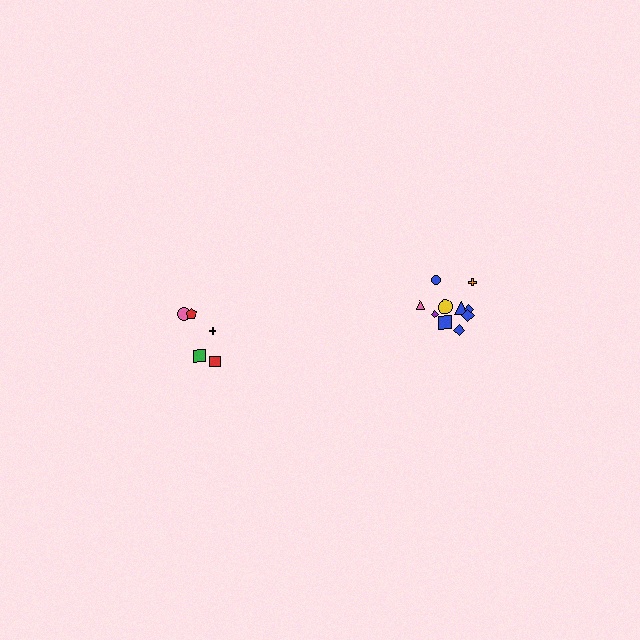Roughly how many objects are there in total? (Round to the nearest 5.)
Roughly 15 objects in total.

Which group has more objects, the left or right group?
The right group.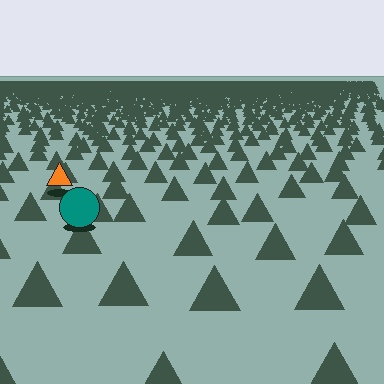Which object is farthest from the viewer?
The orange triangle is farthest from the viewer. It appears smaller and the ground texture around it is denser.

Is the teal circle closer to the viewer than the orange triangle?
Yes. The teal circle is closer — you can tell from the texture gradient: the ground texture is coarser near it.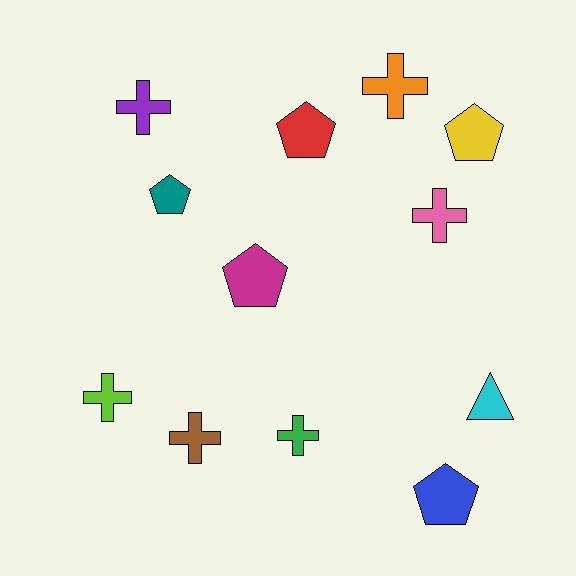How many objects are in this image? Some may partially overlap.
There are 12 objects.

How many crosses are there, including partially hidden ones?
There are 6 crosses.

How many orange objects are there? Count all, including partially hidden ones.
There is 1 orange object.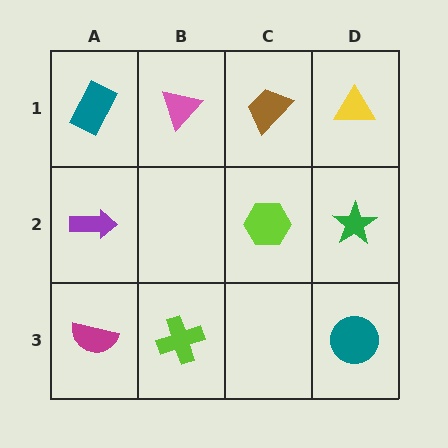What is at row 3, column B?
A lime cross.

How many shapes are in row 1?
4 shapes.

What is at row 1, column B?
A pink triangle.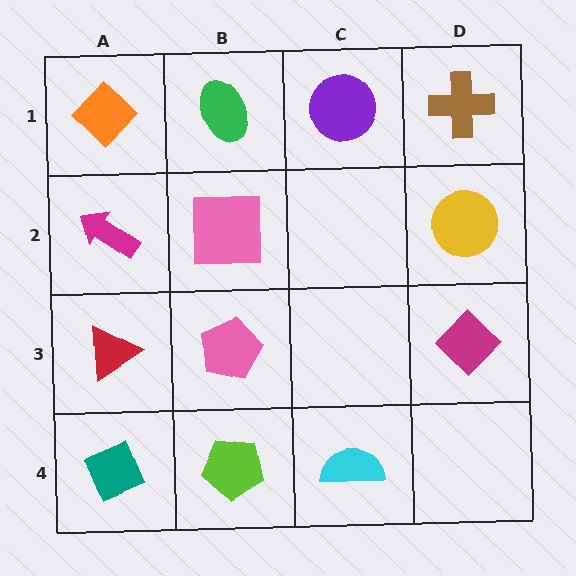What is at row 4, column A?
A teal diamond.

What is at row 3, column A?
A red triangle.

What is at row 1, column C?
A purple circle.